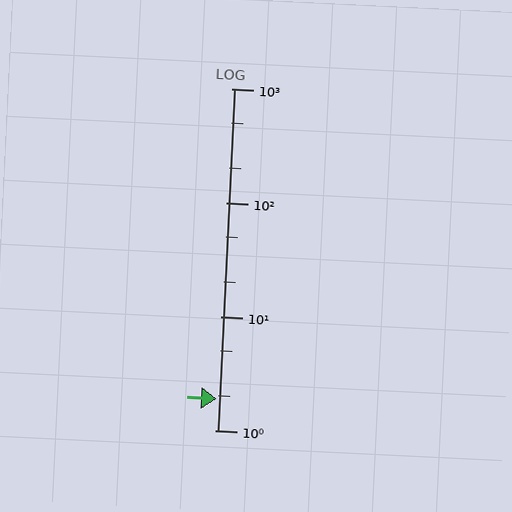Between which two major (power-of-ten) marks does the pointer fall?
The pointer is between 1 and 10.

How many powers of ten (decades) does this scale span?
The scale spans 3 decades, from 1 to 1000.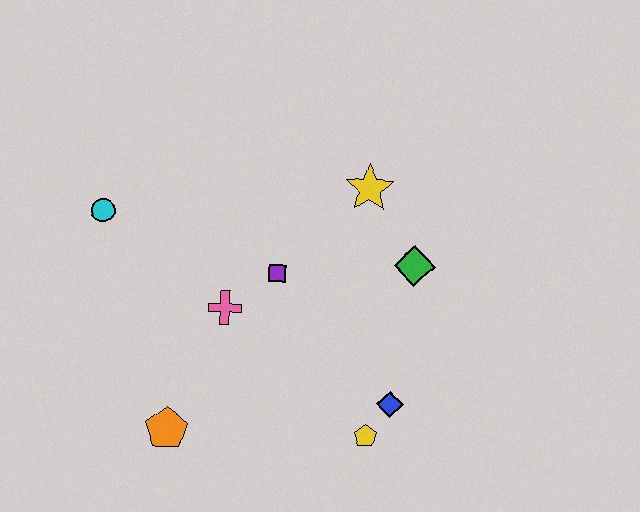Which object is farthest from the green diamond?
The cyan circle is farthest from the green diamond.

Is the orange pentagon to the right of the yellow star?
No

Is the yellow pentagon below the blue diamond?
Yes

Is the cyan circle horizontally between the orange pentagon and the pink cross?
No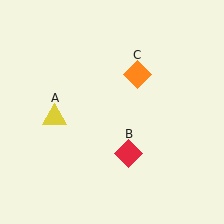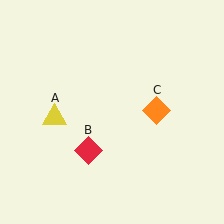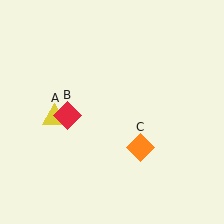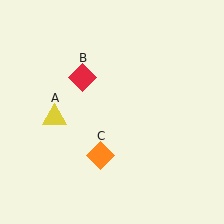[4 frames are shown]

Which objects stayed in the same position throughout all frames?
Yellow triangle (object A) remained stationary.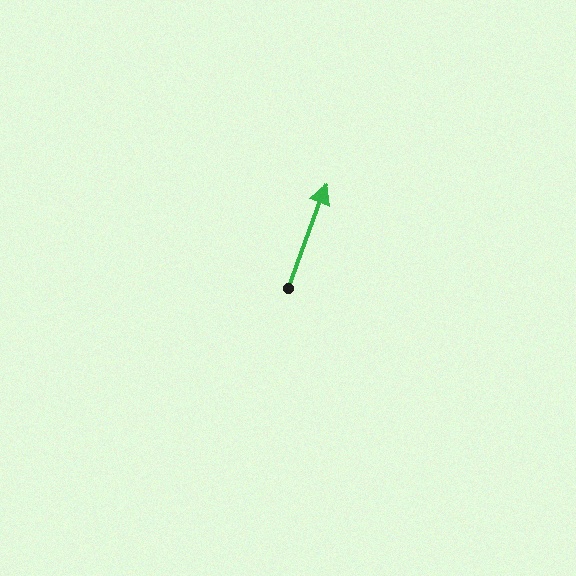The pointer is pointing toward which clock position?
Roughly 1 o'clock.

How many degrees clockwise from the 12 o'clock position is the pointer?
Approximately 20 degrees.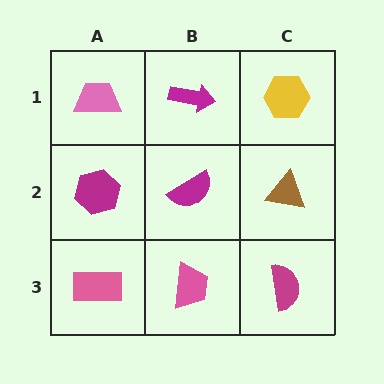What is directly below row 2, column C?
A magenta semicircle.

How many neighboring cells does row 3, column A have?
2.